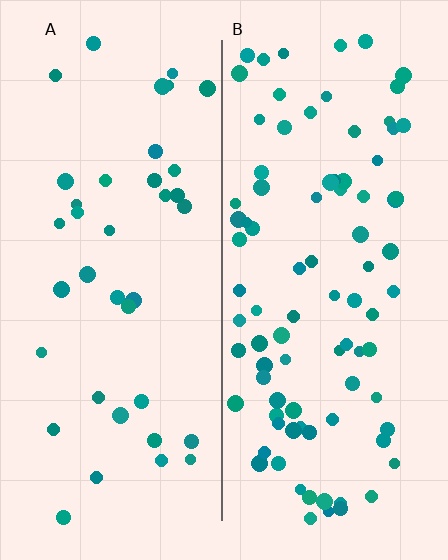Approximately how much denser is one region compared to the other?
Approximately 2.3× — region B over region A.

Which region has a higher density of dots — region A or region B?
B (the right).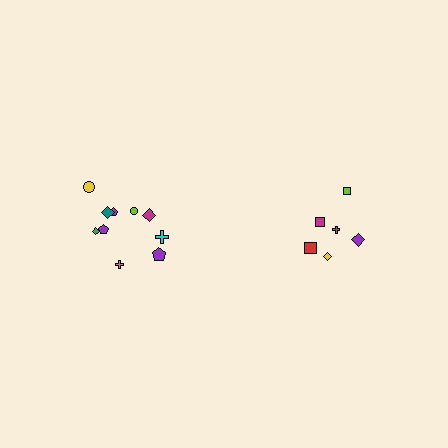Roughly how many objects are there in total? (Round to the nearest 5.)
Roughly 15 objects in total.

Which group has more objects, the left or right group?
The left group.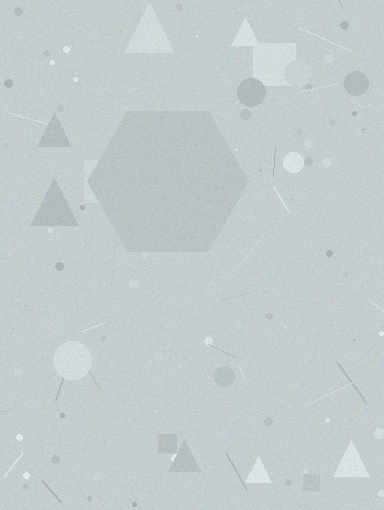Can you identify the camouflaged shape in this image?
The camouflaged shape is a hexagon.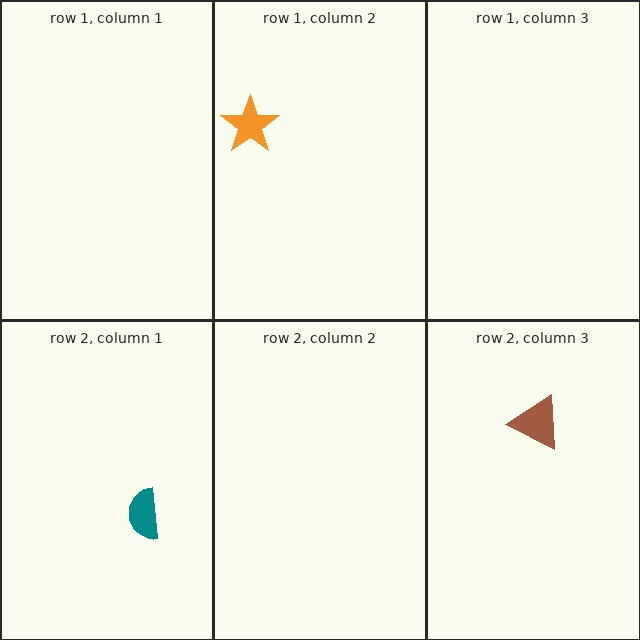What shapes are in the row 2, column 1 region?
The teal semicircle.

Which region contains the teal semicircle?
The row 2, column 1 region.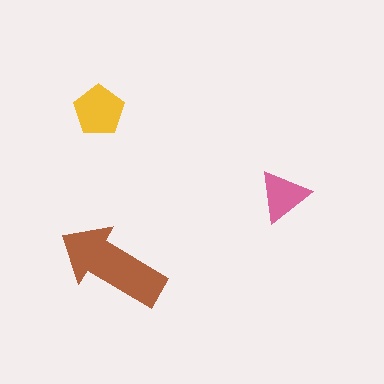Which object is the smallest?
The pink triangle.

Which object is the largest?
The brown arrow.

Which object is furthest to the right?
The pink triangle is rightmost.